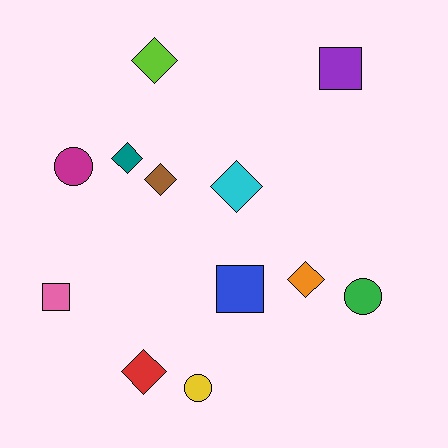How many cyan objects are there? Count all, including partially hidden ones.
There is 1 cyan object.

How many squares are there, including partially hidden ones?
There are 3 squares.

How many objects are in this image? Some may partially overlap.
There are 12 objects.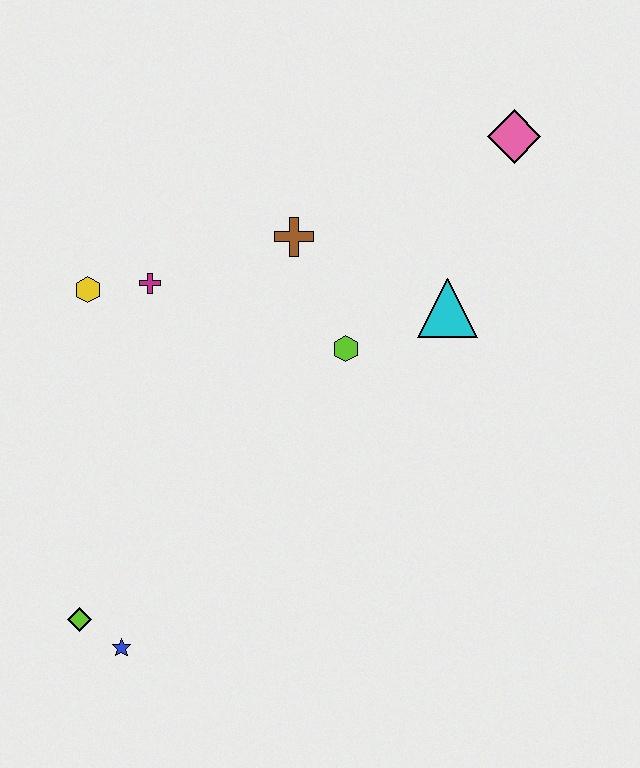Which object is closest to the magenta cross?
The yellow hexagon is closest to the magenta cross.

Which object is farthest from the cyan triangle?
The lime diamond is farthest from the cyan triangle.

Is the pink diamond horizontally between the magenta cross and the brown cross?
No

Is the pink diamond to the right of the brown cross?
Yes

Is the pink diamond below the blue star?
No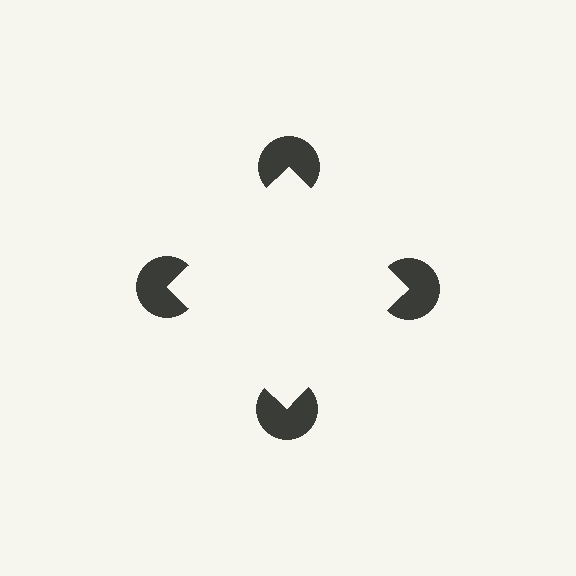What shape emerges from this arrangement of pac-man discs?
An illusory square — its edges are inferred from the aligned wedge cuts in the pac-man discs, not physically drawn.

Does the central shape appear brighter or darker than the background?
It typically appears slightly brighter than the background, even though no actual brightness change is drawn.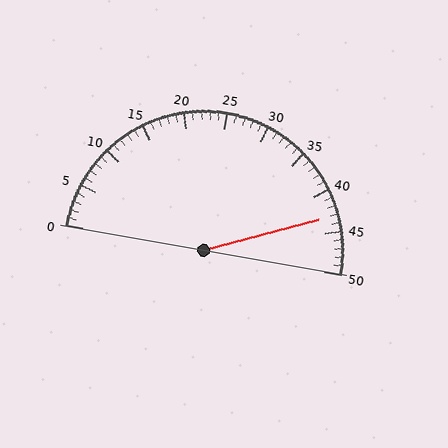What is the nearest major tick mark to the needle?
The nearest major tick mark is 45.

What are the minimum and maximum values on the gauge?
The gauge ranges from 0 to 50.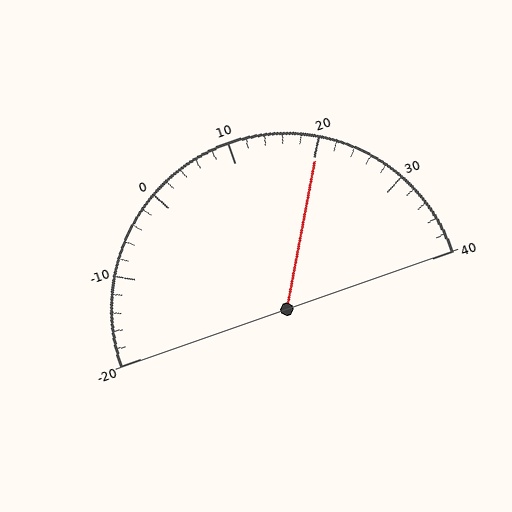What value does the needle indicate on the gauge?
The needle indicates approximately 20.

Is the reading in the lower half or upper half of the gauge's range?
The reading is in the upper half of the range (-20 to 40).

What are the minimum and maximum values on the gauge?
The gauge ranges from -20 to 40.